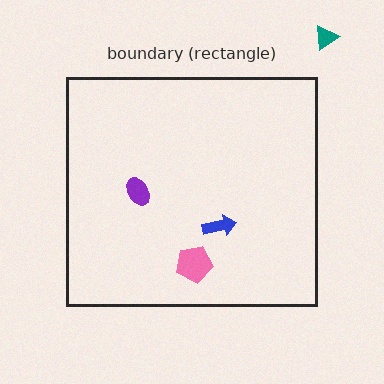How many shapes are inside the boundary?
3 inside, 1 outside.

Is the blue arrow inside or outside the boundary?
Inside.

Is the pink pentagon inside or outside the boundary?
Inside.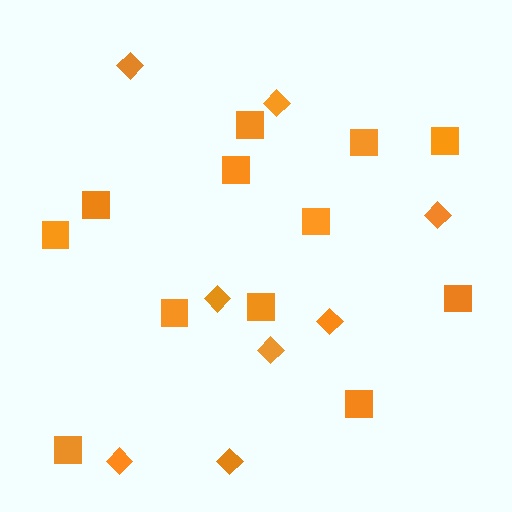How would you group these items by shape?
There are 2 groups: one group of diamonds (8) and one group of squares (12).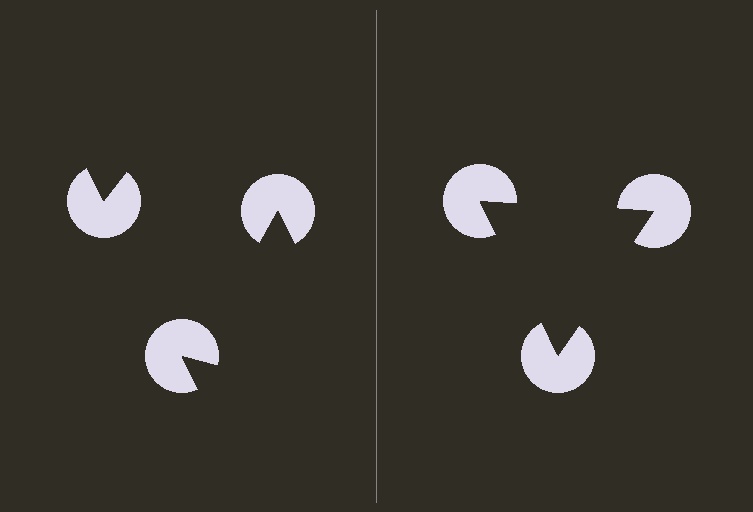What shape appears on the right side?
An illusory triangle.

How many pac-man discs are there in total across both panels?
6 — 3 on each side.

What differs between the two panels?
The pac-man discs are positioned identically on both sides; only the wedge orientations differ. On the right they align to a triangle; on the left they are misaligned.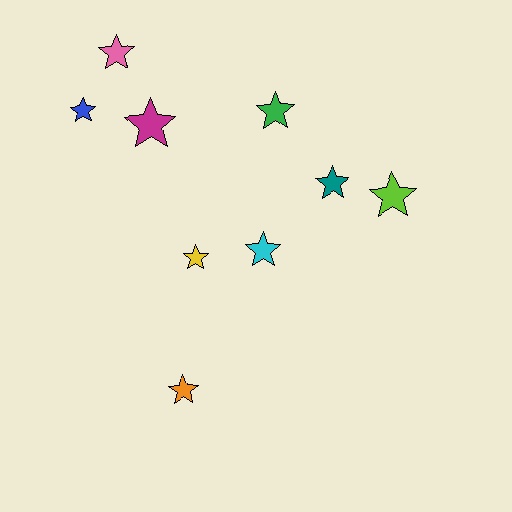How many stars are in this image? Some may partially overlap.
There are 9 stars.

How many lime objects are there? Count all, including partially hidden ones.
There is 1 lime object.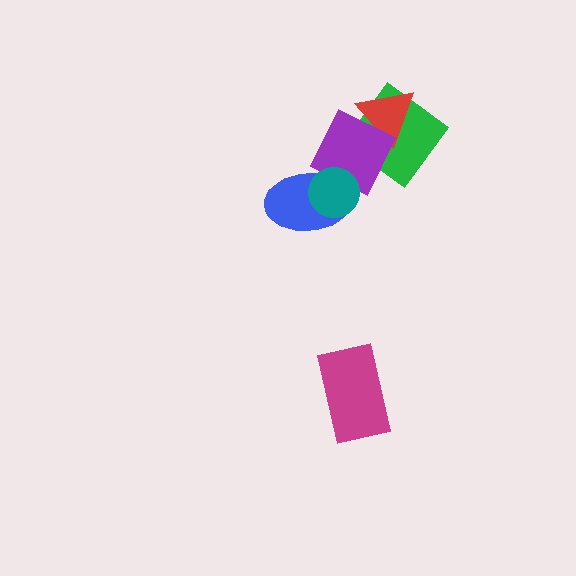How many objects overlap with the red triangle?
2 objects overlap with the red triangle.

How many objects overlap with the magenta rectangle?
0 objects overlap with the magenta rectangle.